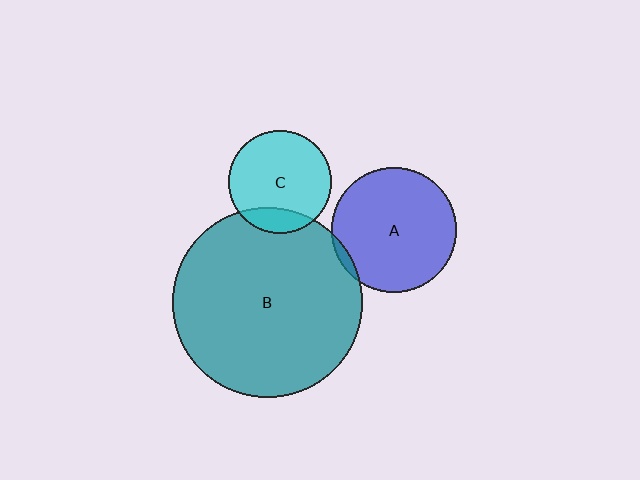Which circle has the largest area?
Circle B (teal).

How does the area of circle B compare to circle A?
Approximately 2.3 times.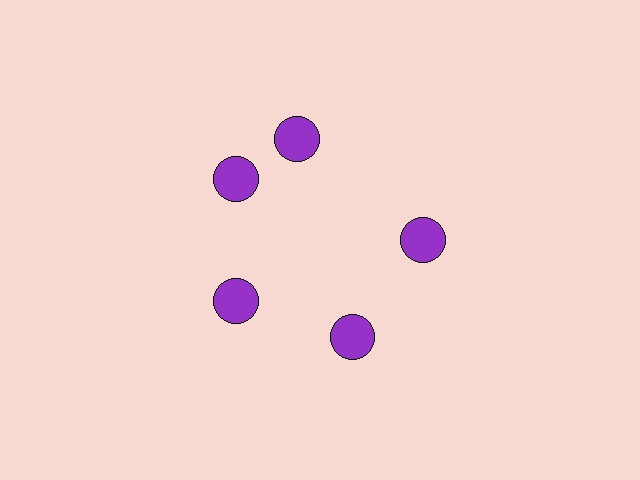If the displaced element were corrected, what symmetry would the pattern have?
It would have 5-fold rotational symmetry — the pattern would map onto itself every 72 degrees.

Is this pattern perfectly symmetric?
No. The 5 purple circles are arranged in a ring, but one element near the 1 o'clock position is rotated out of alignment along the ring, breaking the 5-fold rotational symmetry.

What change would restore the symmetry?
The symmetry would be restored by rotating it back into even spacing with its neighbors so that all 5 circles sit at equal angles and equal distance from the center.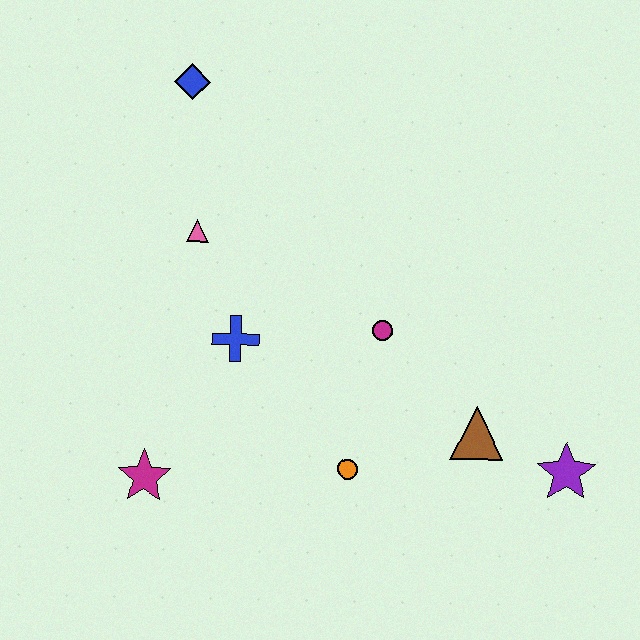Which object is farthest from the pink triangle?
The purple star is farthest from the pink triangle.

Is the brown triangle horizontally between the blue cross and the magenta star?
No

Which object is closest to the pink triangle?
The blue cross is closest to the pink triangle.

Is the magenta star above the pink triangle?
No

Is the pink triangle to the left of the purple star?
Yes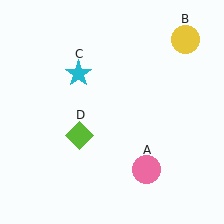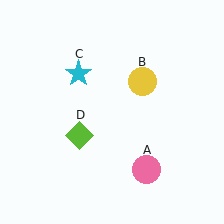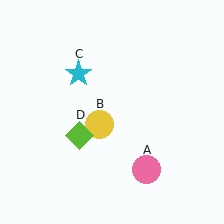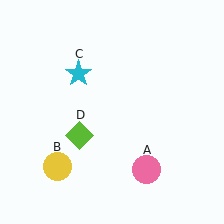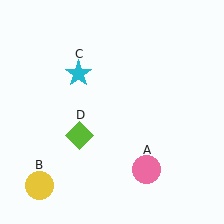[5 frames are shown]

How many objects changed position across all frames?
1 object changed position: yellow circle (object B).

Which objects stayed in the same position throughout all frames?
Pink circle (object A) and cyan star (object C) and lime diamond (object D) remained stationary.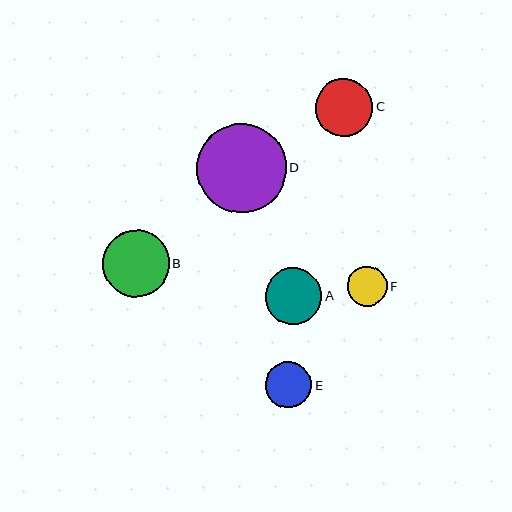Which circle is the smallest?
Circle F is the smallest with a size of approximately 40 pixels.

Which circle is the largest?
Circle D is the largest with a size of approximately 90 pixels.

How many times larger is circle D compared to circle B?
Circle D is approximately 1.3 times the size of circle B.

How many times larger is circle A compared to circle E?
Circle A is approximately 1.2 times the size of circle E.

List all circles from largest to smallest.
From largest to smallest: D, B, C, A, E, F.